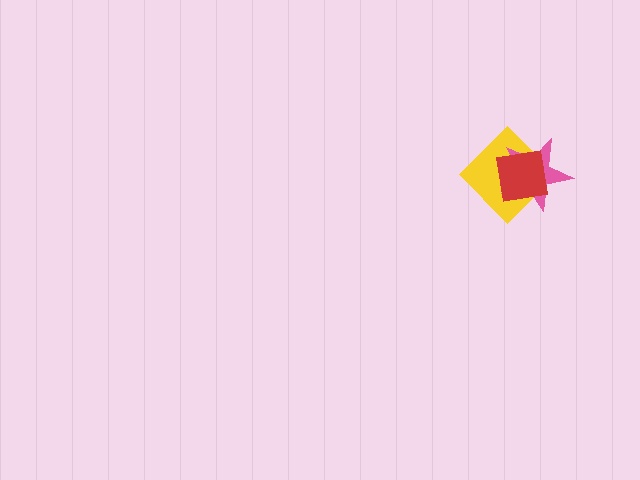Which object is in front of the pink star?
The red square is in front of the pink star.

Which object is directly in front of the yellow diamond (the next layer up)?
The pink star is directly in front of the yellow diamond.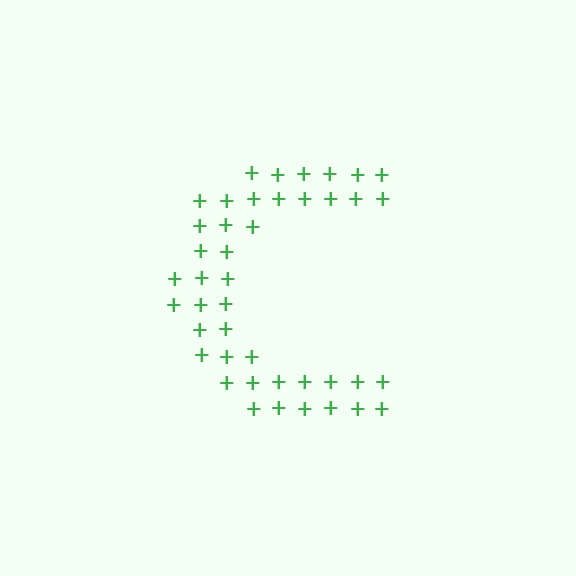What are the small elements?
The small elements are plus signs.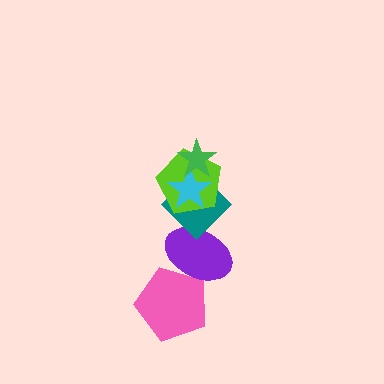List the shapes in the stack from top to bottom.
From top to bottom: the green star, the cyan star, the lime pentagon, the teal diamond, the purple ellipse, the pink pentagon.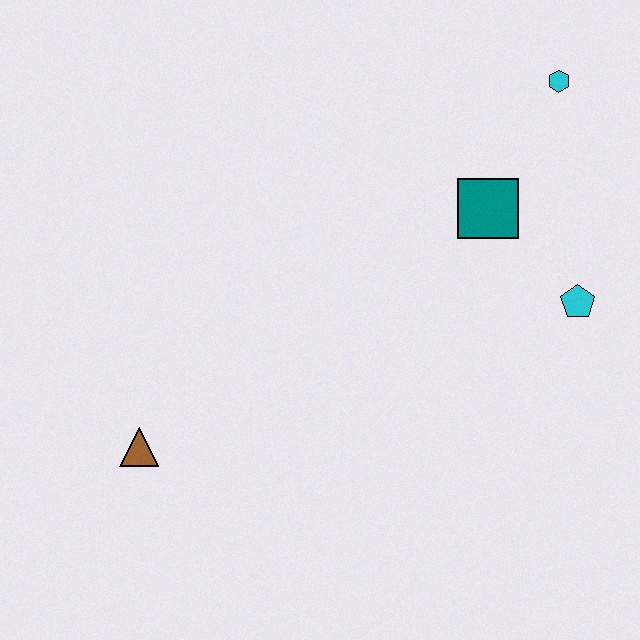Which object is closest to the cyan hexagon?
The teal square is closest to the cyan hexagon.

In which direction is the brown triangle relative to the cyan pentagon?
The brown triangle is to the left of the cyan pentagon.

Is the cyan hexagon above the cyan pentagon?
Yes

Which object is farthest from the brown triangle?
The cyan hexagon is farthest from the brown triangle.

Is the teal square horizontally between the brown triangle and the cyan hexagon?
Yes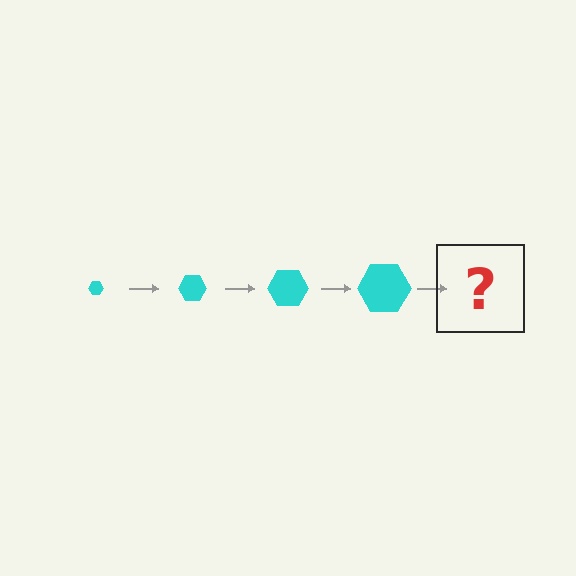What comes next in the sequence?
The next element should be a cyan hexagon, larger than the previous one.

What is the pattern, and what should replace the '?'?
The pattern is that the hexagon gets progressively larger each step. The '?' should be a cyan hexagon, larger than the previous one.